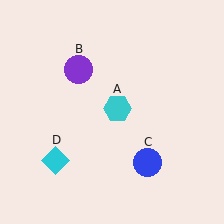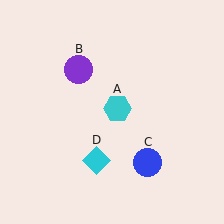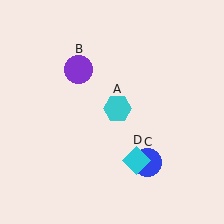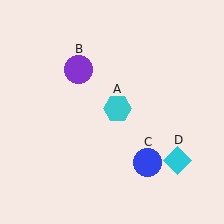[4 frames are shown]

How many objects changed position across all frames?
1 object changed position: cyan diamond (object D).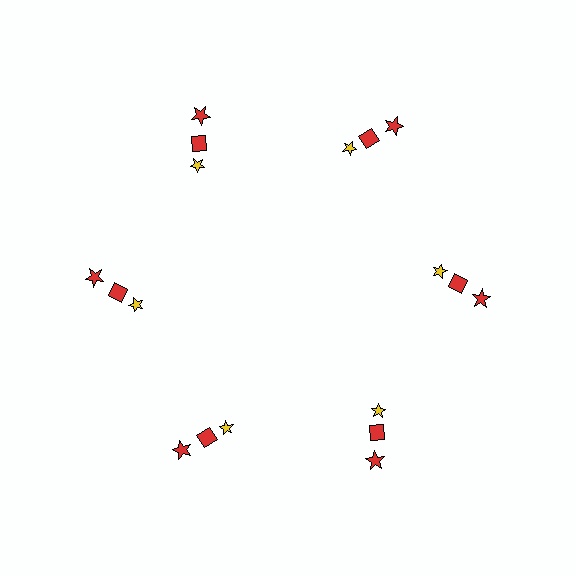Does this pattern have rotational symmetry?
Yes, this pattern has 6-fold rotational symmetry. It looks the same after rotating 60 degrees around the center.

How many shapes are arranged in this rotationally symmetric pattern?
There are 18 shapes, arranged in 6 groups of 3.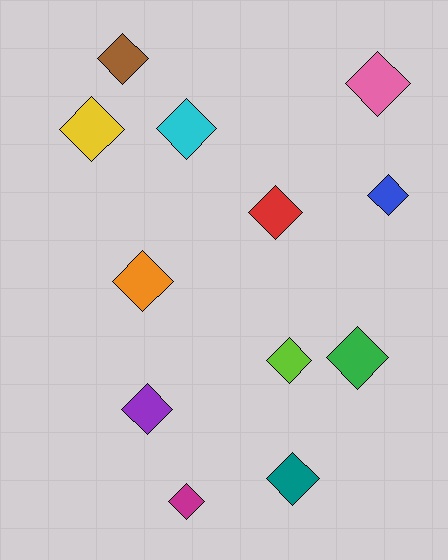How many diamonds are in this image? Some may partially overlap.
There are 12 diamonds.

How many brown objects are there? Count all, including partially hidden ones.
There is 1 brown object.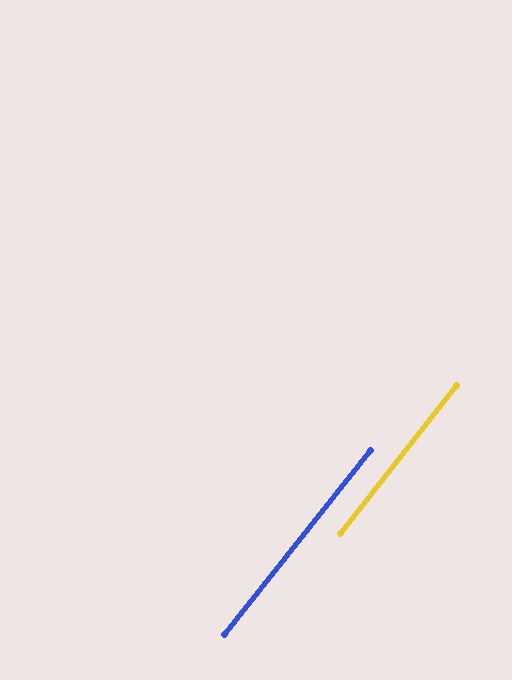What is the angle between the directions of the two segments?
Approximately 0 degrees.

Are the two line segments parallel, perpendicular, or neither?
Parallel — their directions differ by only 0.3°.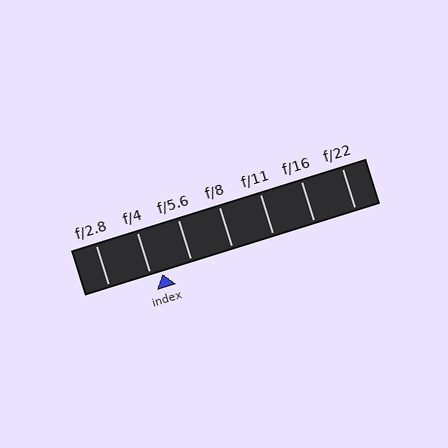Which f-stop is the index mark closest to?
The index mark is closest to f/4.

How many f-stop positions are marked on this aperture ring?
There are 7 f-stop positions marked.